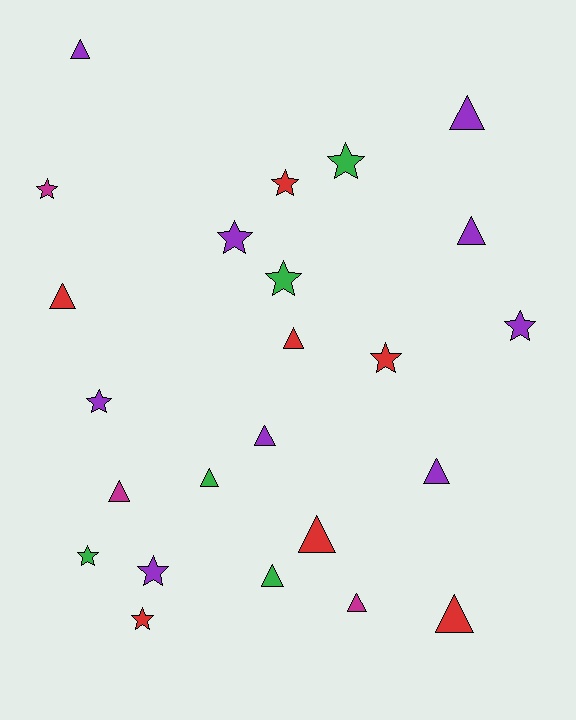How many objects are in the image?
There are 24 objects.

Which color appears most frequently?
Purple, with 9 objects.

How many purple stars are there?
There are 4 purple stars.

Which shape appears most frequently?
Triangle, with 13 objects.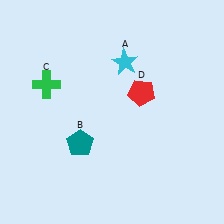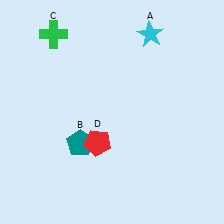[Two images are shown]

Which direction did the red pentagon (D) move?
The red pentagon (D) moved down.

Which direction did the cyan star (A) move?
The cyan star (A) moved up.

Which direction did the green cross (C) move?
The green cross (C) moved up.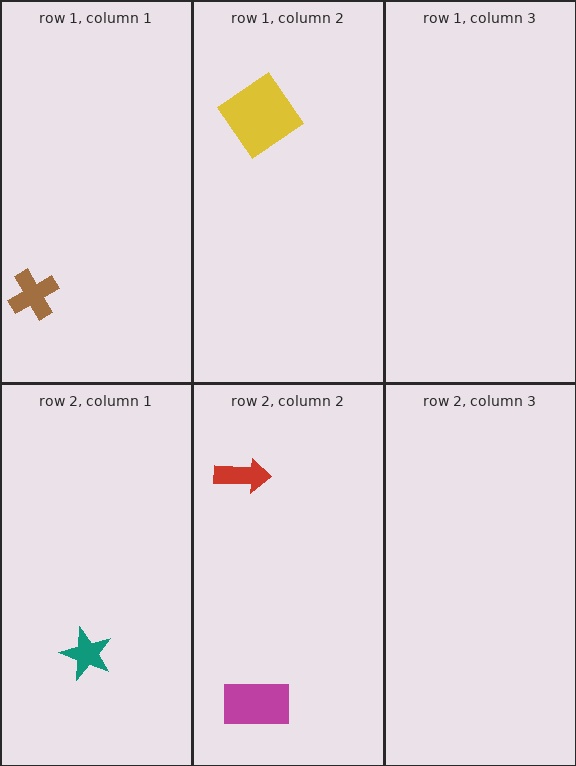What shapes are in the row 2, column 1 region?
The teal star.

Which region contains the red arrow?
The row 2, column 2 region.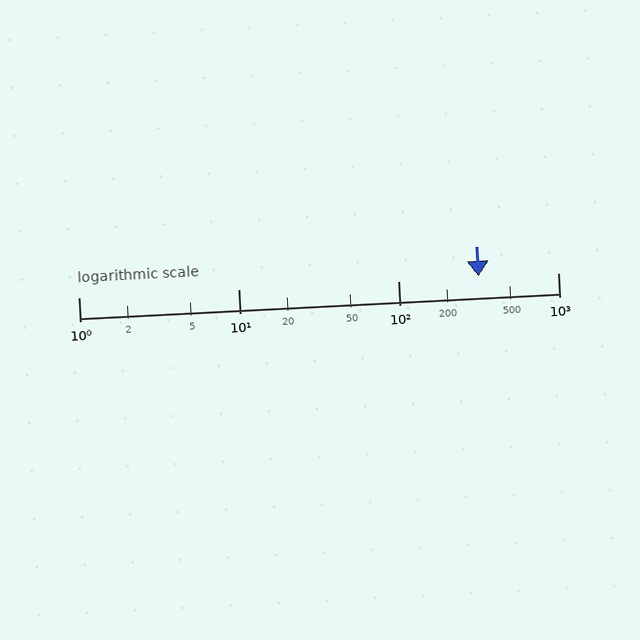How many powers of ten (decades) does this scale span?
The scale spans 3 decades, from 1 to 1000.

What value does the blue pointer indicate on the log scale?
The pointer indicates approximately 320.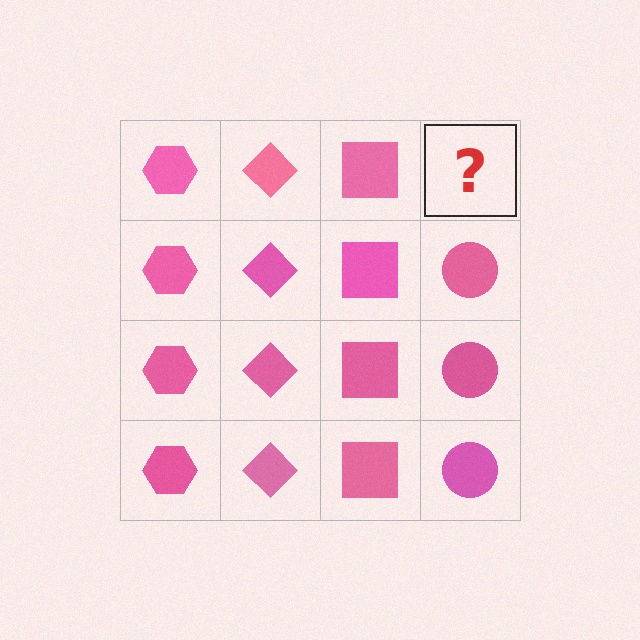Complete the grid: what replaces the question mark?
The question mark should be replaced with a pink circle.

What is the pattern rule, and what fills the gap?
The rule is that each column has a consistent shape. The gap should be filled with a pink circle.